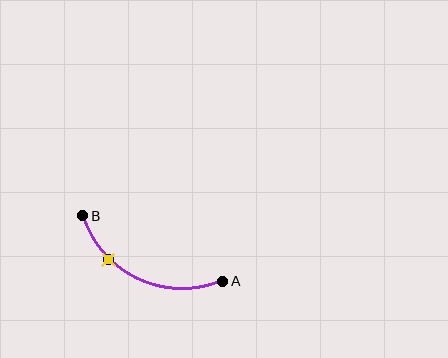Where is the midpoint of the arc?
The arc midpoint is the point on the curve farthest from the straight line joining A and B. It sits below that line.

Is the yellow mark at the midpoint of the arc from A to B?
No. The yellow mark lies on the arc but is closer to endpoint B. The arc midpoint would be at the point on the curve equidistant along the arc from both A and B.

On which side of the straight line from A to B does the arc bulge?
The arc bulges below the straight line connecting A and B.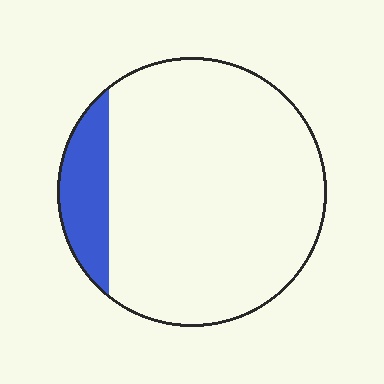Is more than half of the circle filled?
No.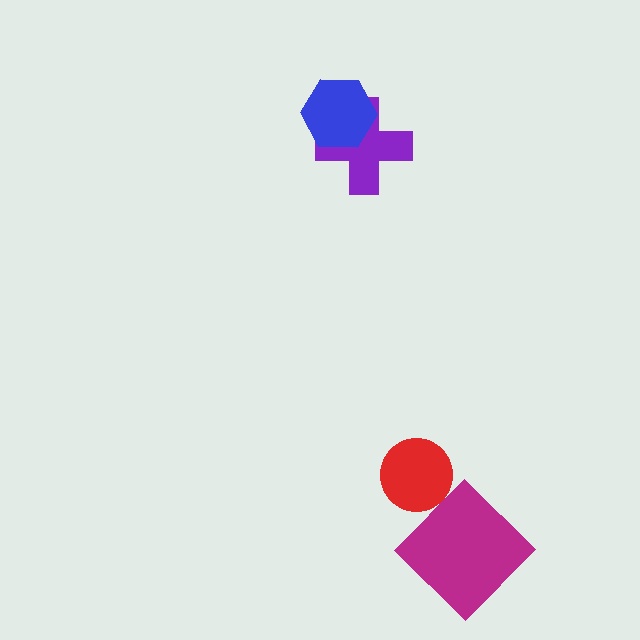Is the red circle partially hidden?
No, no other shape covers it.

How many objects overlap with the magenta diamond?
0 objects overlap with the magenta diamond.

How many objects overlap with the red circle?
0 objects overlap with the red circle.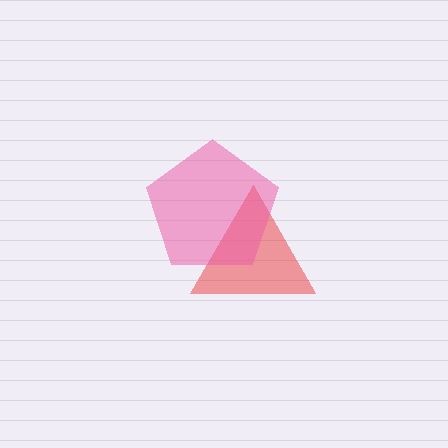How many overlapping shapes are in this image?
There are 2 overlapping shapes in the image.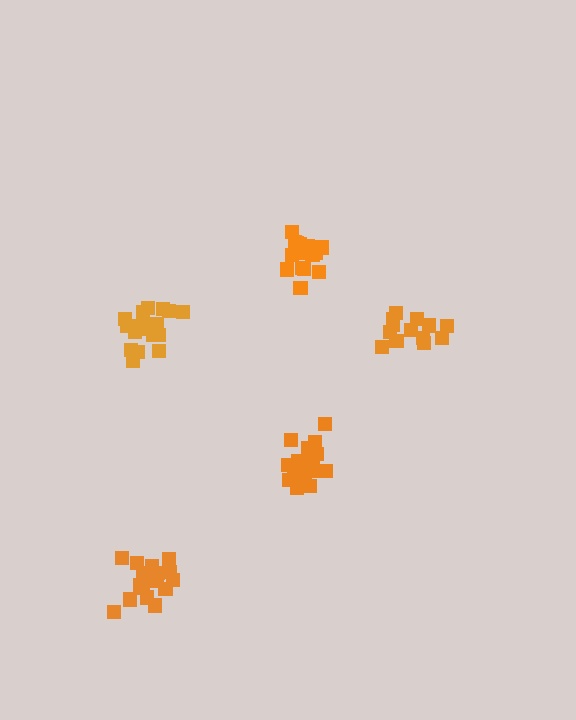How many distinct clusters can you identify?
There are 5 distinct clusters.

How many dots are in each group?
Group 1: 18 dots, Group 2: 17 dots, Group 3: 19 dots, Group 4: 13 dots, Group 5: 19 dots (86 total).